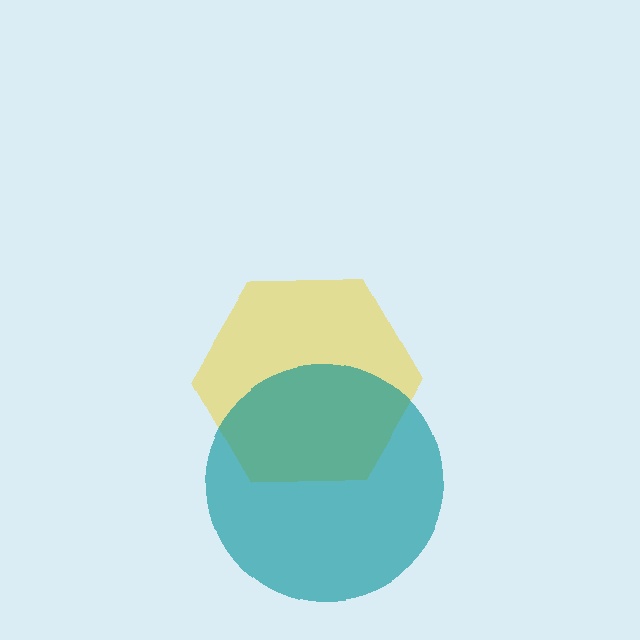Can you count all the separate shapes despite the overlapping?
Yes, there are 2 separate shapes.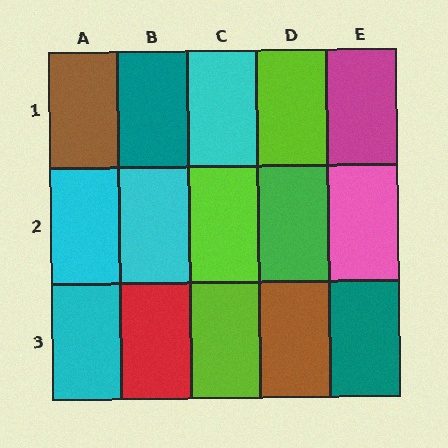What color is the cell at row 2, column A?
Cyan.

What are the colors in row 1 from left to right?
Brown, teal, cyan, lime, magenta.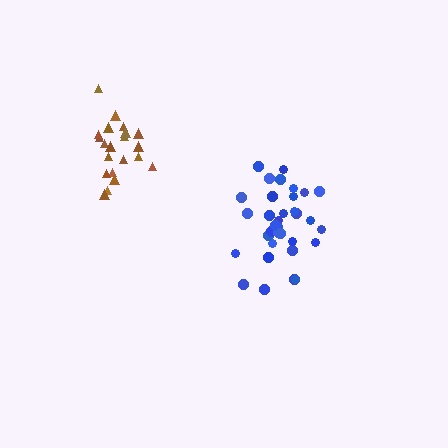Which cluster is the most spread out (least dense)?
Blue.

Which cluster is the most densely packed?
Brown.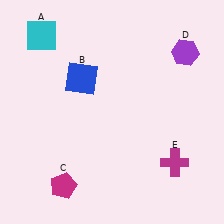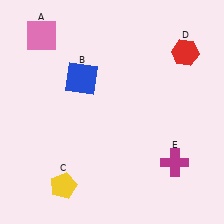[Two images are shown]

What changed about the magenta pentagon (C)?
In Image 1, C is magenta. In Image 2, it changed to yellow.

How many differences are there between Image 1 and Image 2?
There are 3 differences between the two images.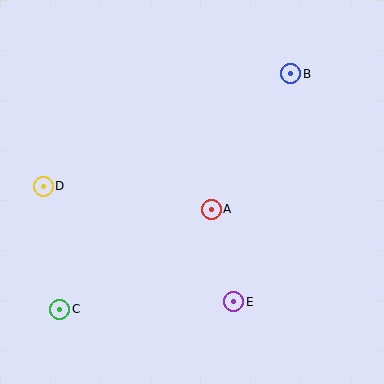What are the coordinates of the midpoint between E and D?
The midpoint between E and D is at (139, 244).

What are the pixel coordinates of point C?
Point C is at (60, 309).